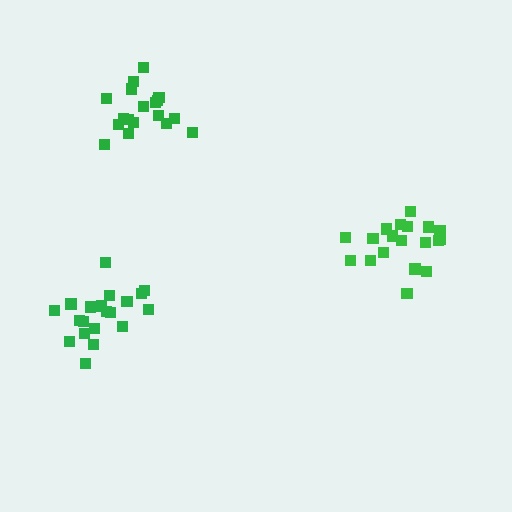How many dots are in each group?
Group 1: 20 dots, Group 2: 19 dots, Group 3: 19 dots (58 total).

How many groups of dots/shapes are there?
There are 3 groups.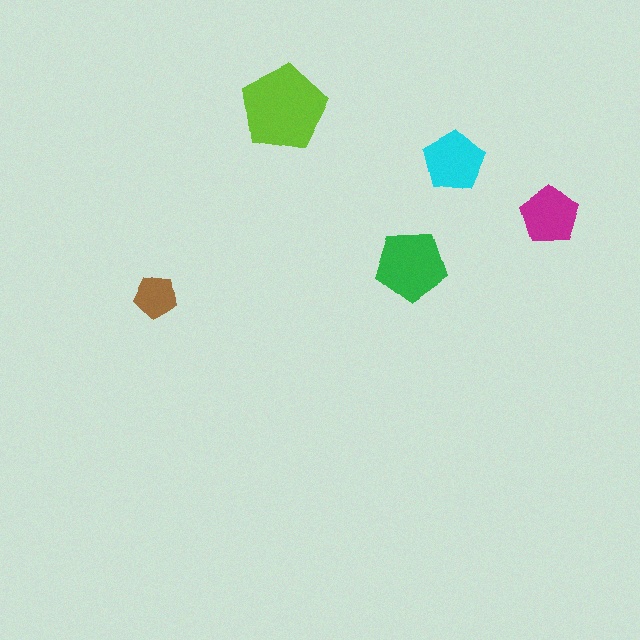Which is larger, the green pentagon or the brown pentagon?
The green one.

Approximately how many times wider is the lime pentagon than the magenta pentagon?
About 1.5 times wider.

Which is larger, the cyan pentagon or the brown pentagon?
The cyan one.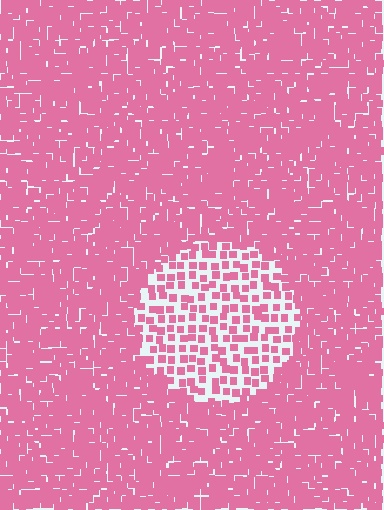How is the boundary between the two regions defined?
The boundary is defined by a change in element density (approximately 2.4x ratio). All elements are the same color, size, and shape.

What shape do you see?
I see a circle.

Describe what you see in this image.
The image contains small pink elements arranged at two different densities. A circle-shaped region is visible where the elements are less densely packed than the surrounding area.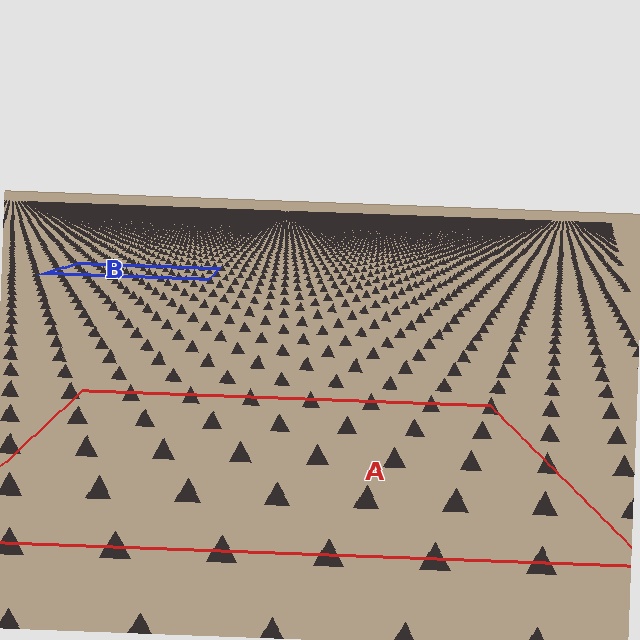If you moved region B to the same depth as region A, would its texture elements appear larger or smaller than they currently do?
They would appear larger. At a closer depth, the same texture elements are projected at a bigger on-screen size.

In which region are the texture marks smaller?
The texture marks are smaller in region B, because it is farther away.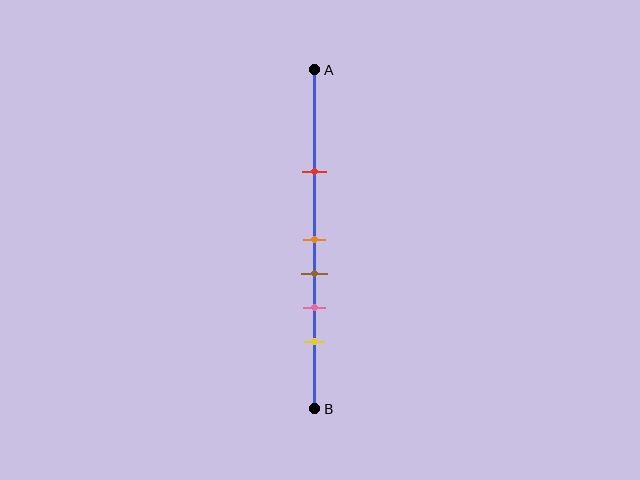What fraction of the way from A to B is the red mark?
The red mark is approximately 30% (0.3) of the way from A to B.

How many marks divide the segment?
There are 5 marks dividing the segment.